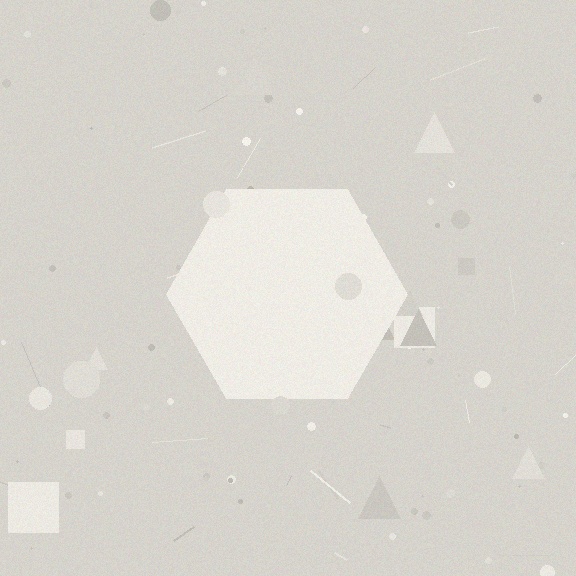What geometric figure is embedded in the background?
A hexagon is embedded in the background.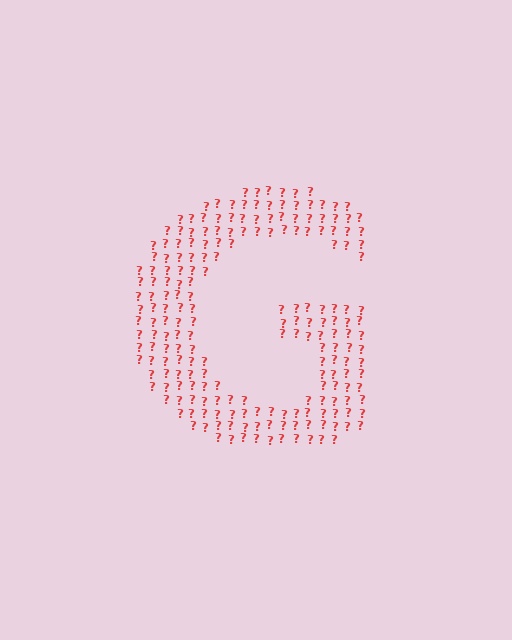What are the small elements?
The small elements are question marks.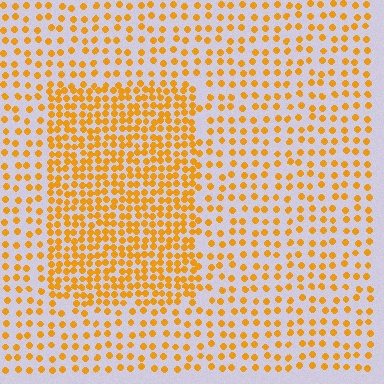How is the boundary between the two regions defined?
The boundary is defined by a change in element density (approximately 2.1x ratio). All elements are the same color, size, and shape.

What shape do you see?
I see a rectangle.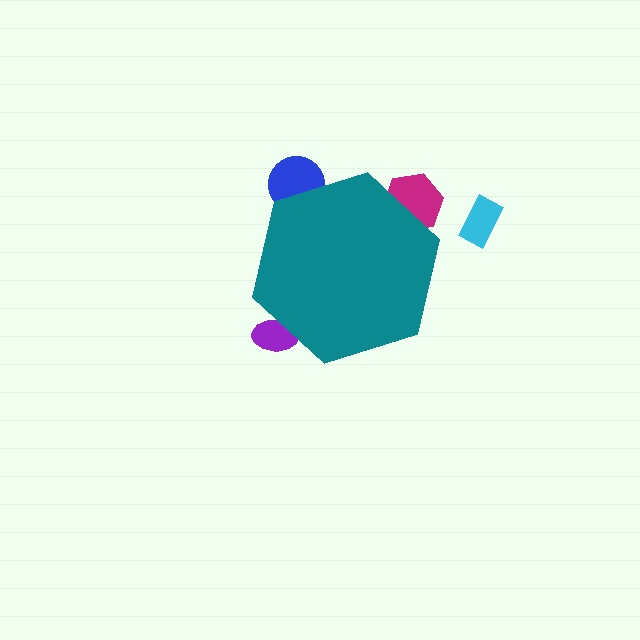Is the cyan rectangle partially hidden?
No, the cyan rectangle is fully visible.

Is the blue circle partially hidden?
Yes, the blue circle is partially hidden behind the teal hexagon.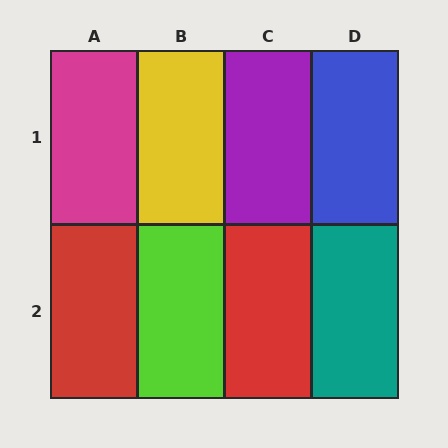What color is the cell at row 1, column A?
Magenta.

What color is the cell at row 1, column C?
Purple.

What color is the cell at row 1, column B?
Yellow.